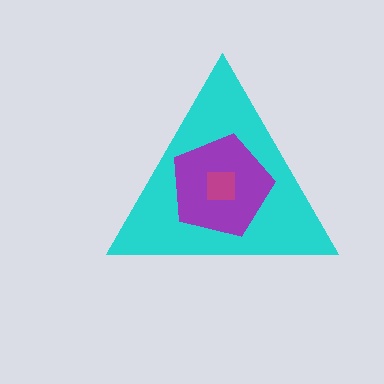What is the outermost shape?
The cyan triangle.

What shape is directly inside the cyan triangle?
The purple pentagon.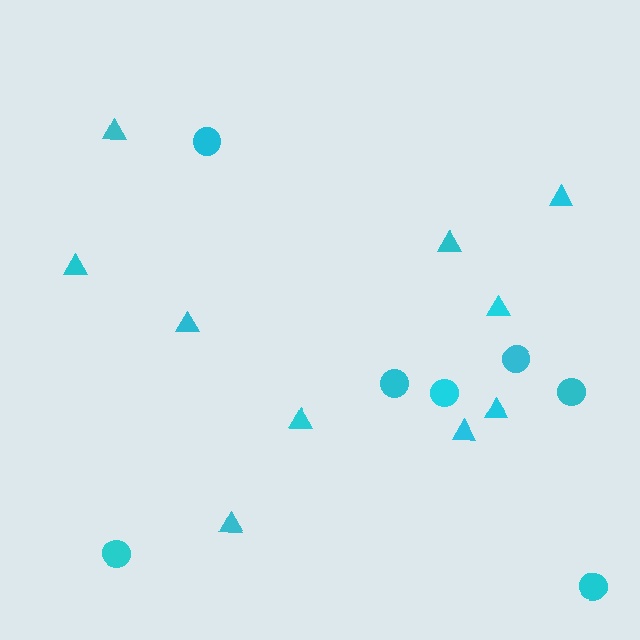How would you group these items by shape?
There are 2 groups: one group of triangles (10) and one group of circles (7).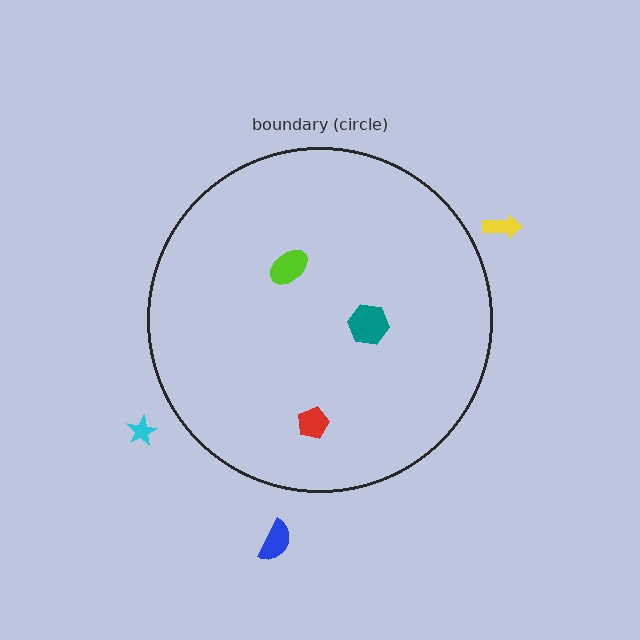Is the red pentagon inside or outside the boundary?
Inside.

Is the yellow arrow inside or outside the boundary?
Outside.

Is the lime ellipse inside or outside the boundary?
Inside.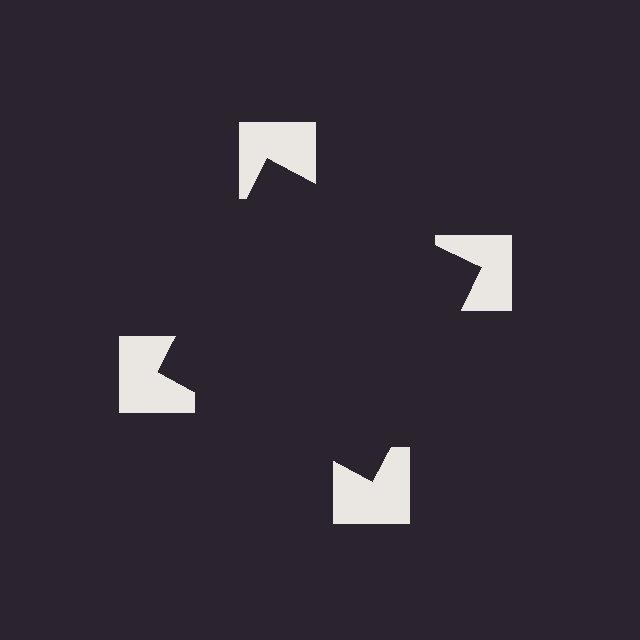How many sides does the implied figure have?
4 sides.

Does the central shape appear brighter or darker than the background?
It typically appears slightly darker than the background, even though no actual brightness change is drawn.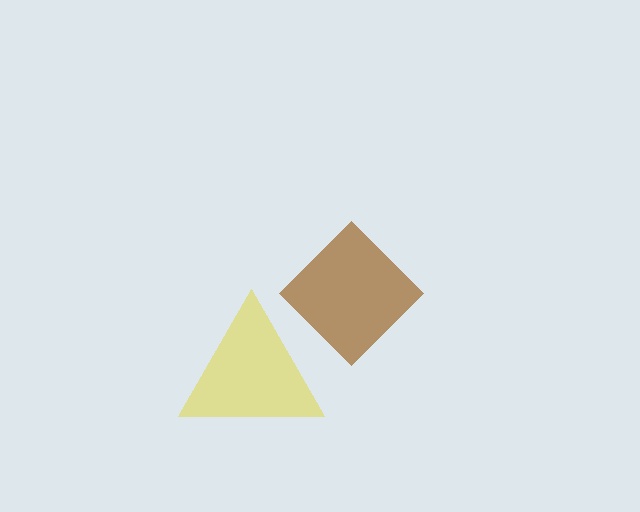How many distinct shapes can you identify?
There are 2 distinct shapes: a yellow triangle, a brown diamond.